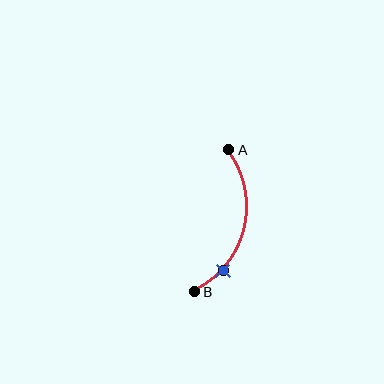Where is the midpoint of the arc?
The arc midpoint is the point on the curve farthest from the straight line joining A and B. It sits to the right of that line.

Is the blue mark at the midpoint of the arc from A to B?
No. The blue mark lies on the arc but is closer to endpoint B. The arc midpoint would be at the point on the curve equidistant along the arc from both A and B.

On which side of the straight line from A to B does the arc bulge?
The arc bulges to the right of the straight line connecting A and B.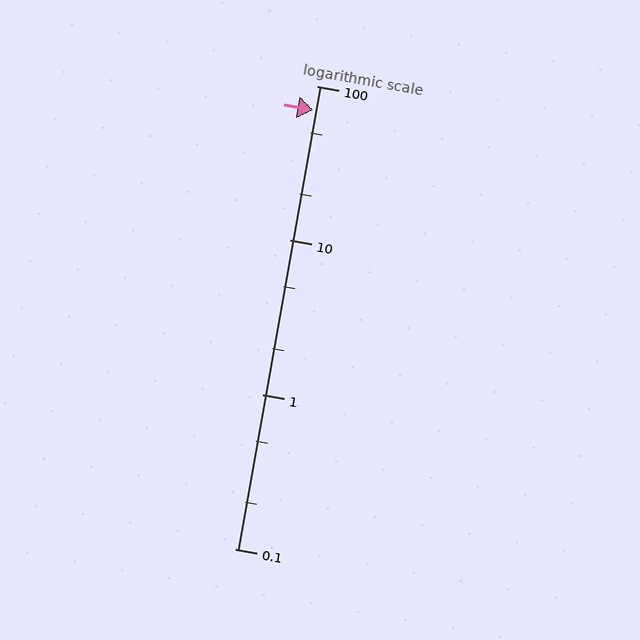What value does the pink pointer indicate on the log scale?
The pointer indicates approximately 70.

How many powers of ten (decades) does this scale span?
The scale spans 3 decades, from 0.1 to 100.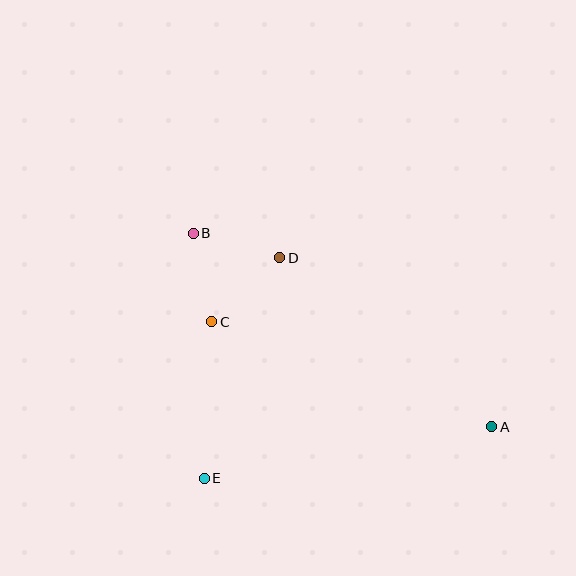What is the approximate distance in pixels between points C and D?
The distance between C and D is approximately 93 pixels.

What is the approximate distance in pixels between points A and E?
The distance between A and E is approximately 292 pixels.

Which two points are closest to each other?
Points B and D are closest to each other.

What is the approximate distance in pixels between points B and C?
The distance between B and C is approximately 90 pixels.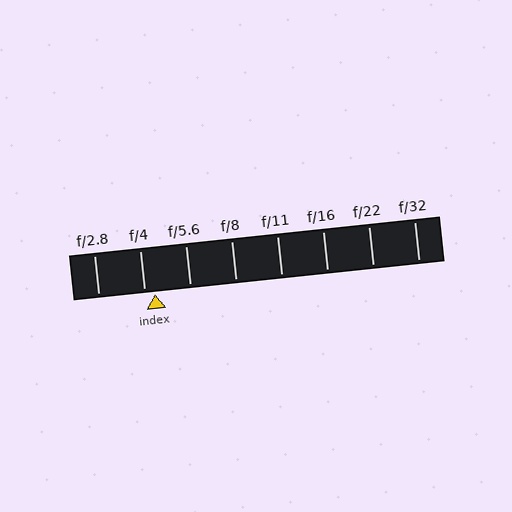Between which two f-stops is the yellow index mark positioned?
The index mark is between f/4 and f/5.6.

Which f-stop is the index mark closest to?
The index mark is closest to f/4.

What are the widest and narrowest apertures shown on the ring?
The widest aperture shown is f/2.8 and the narrowest is f/32.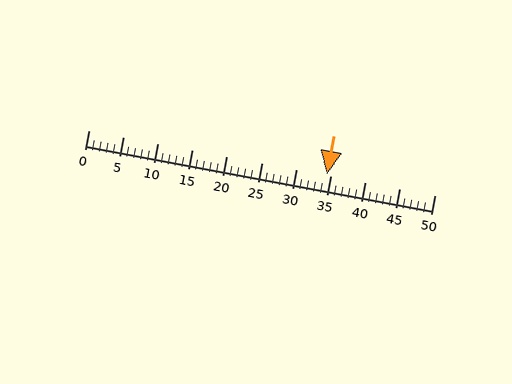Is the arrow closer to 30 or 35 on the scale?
The arrow is closer to 35.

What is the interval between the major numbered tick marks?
The major tick marks are spaced 5 units apart.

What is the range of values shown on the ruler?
The ruler shows values from 0 to 50.